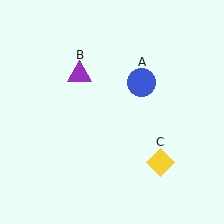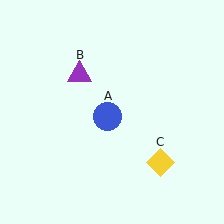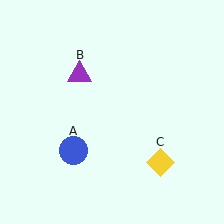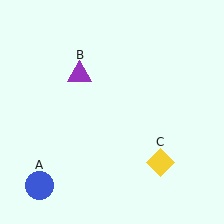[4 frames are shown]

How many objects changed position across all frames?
1 object changed position: blue circle (object A).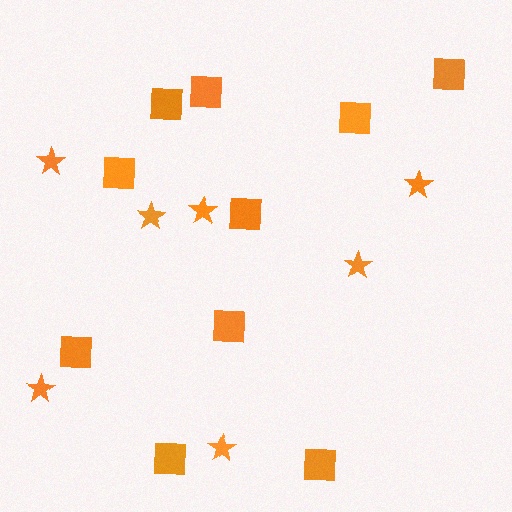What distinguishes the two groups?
There are 2 groups: one group of stars (7) and one group of squares (10).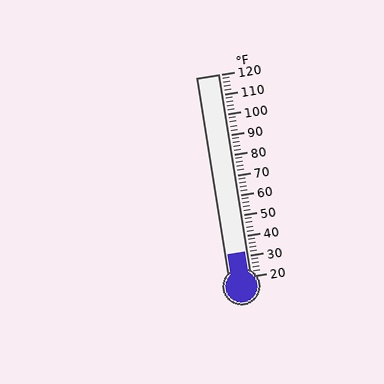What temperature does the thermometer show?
The thermometer shows approximately 32°F.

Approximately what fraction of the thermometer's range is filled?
The thermometer is filled to approximately 10% of its range.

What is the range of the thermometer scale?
The thermometer scale ranges from 20°F to 120°F.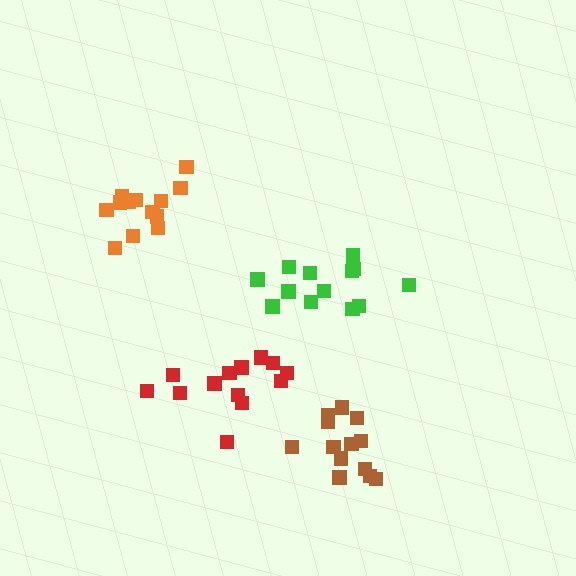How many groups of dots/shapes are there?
There are 4 groups.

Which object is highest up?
The orange cluster is topmost.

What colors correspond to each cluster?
The clusters are colored: green, red, orange, brown.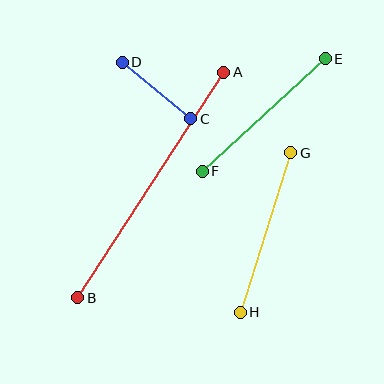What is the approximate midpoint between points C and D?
The midpoint is at approximately (156, 91) pixels.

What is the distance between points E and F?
The distance is approximately 167 pixels.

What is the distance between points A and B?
The distance is approximately 268 pixels.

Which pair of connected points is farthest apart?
Points A and B are farthest apart.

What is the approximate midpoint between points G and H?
The midpoint is at approximately (265, 232) pixels.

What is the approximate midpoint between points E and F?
The midpoint is at approximately (264, 115) pixels.